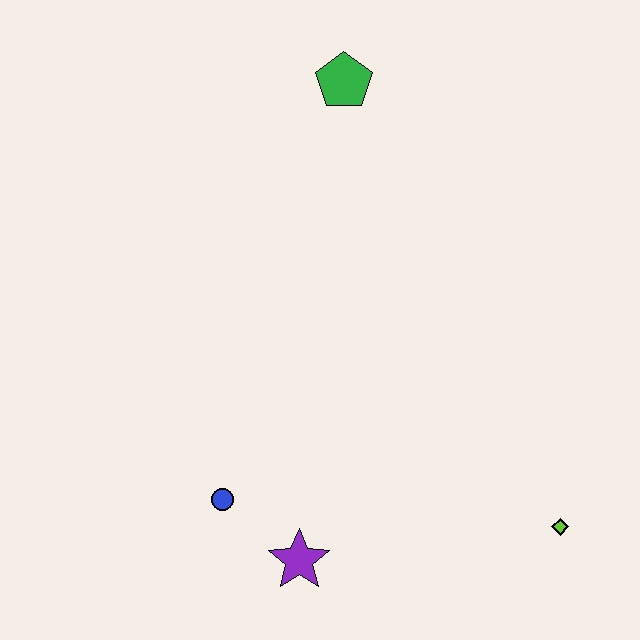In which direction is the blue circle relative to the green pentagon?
The blue circle is below the green pentagon.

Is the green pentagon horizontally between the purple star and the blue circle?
No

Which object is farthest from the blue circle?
The green pentagon is farthest from the blue circle.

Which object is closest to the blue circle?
The purple star is closest to the blue circle.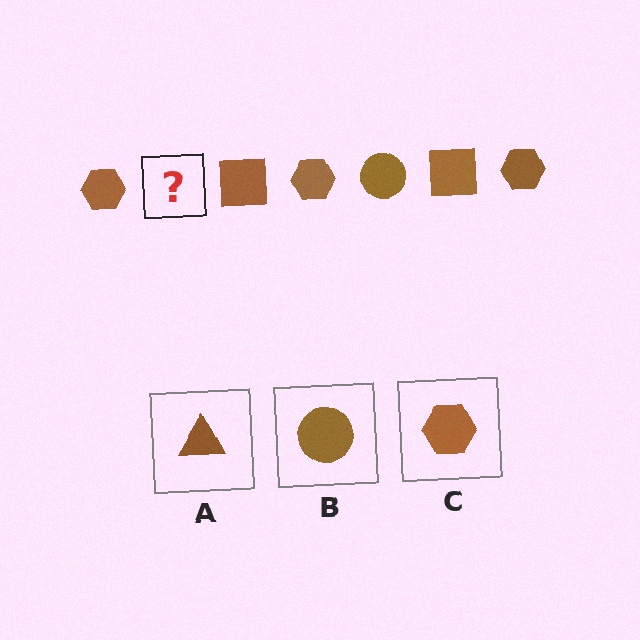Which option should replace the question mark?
Option B.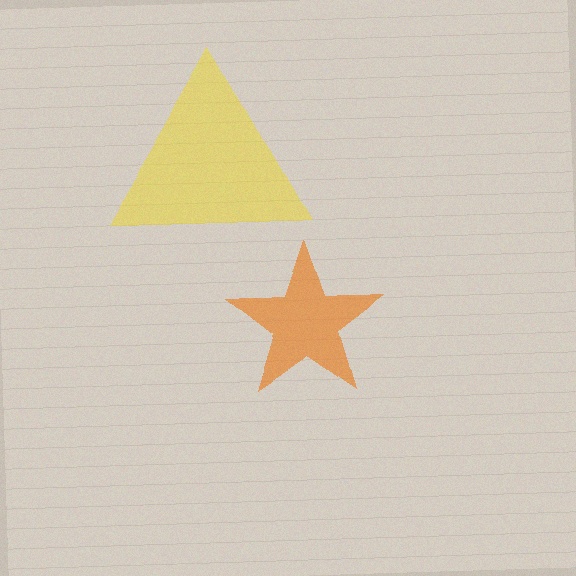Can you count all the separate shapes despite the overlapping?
Yes, there are 2 separate shapes.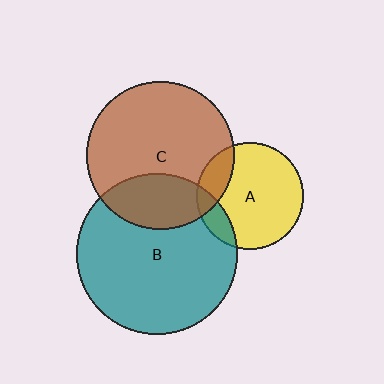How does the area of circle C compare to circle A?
Approximately 1.9 times.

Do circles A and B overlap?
Yes.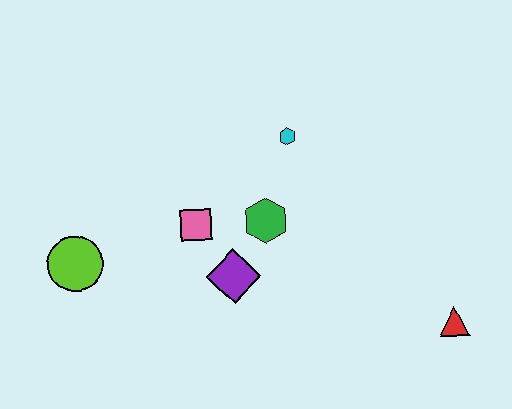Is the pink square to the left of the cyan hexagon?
Yes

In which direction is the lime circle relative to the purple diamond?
The lime circle is to the left of the purple diamond.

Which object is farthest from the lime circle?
The red triangle is farthest from the lime circle.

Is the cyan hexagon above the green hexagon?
Yes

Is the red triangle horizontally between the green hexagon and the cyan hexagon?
No